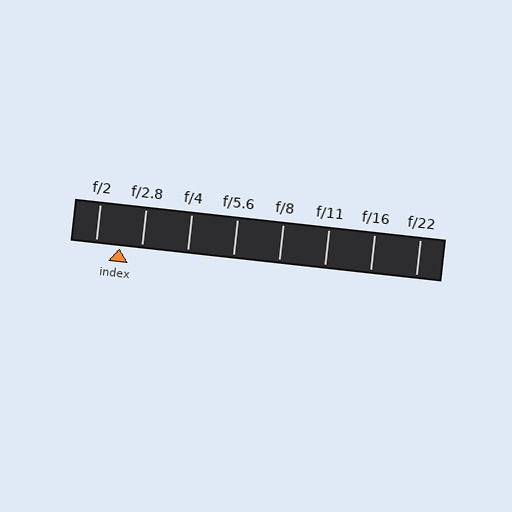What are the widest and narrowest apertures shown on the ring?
The widest aperture shown is f/2 and the narrowest is f/22.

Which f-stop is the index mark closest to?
The index mark is closest to f/2.8.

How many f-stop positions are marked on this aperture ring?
There are 8 f-stop positions marked.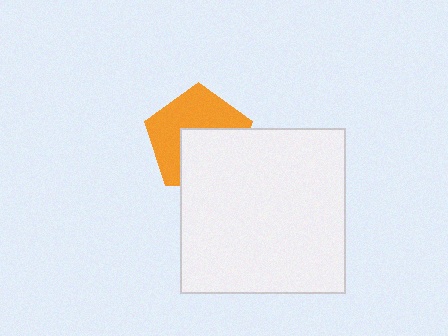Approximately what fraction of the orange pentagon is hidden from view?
Roughly 46% of the orange pentagon is hidden behind the white square.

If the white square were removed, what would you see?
You would see the complete orange pentagon.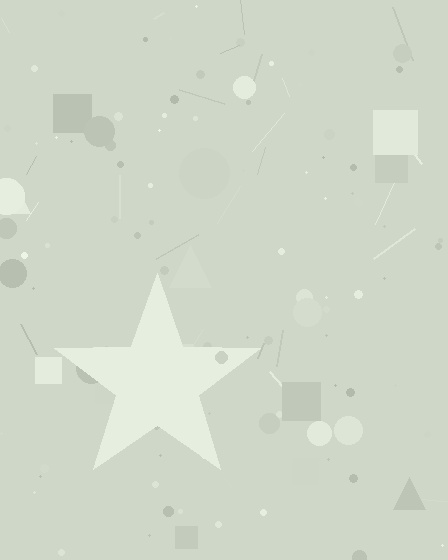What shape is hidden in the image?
A star is hidden in the image.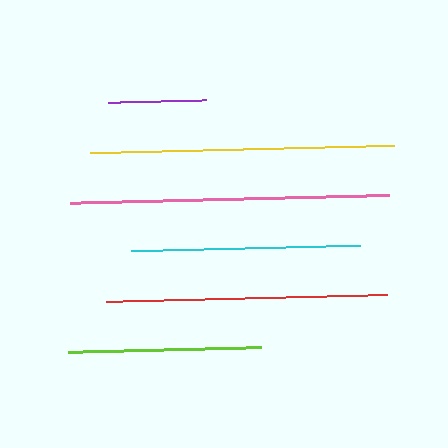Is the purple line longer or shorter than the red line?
The red line is longer than the purple line.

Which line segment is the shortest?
The purple line is the shortest at approximately 98 pixels.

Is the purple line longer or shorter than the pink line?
The pink line is longer than the purple line.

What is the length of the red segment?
The red segment is approximately 281 pixels long.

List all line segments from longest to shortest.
From longest to shortest: pink, yellow, red, cyan, lime, purple.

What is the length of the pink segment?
The pink segment is approximately 319 pixels long.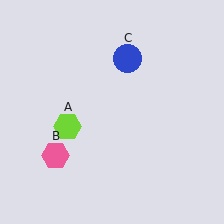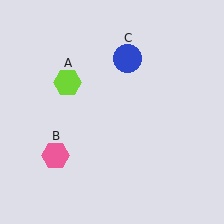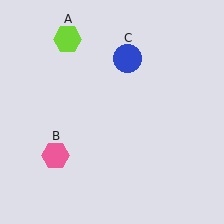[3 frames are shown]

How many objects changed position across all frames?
1 object changed position: lime hexagon (object A).